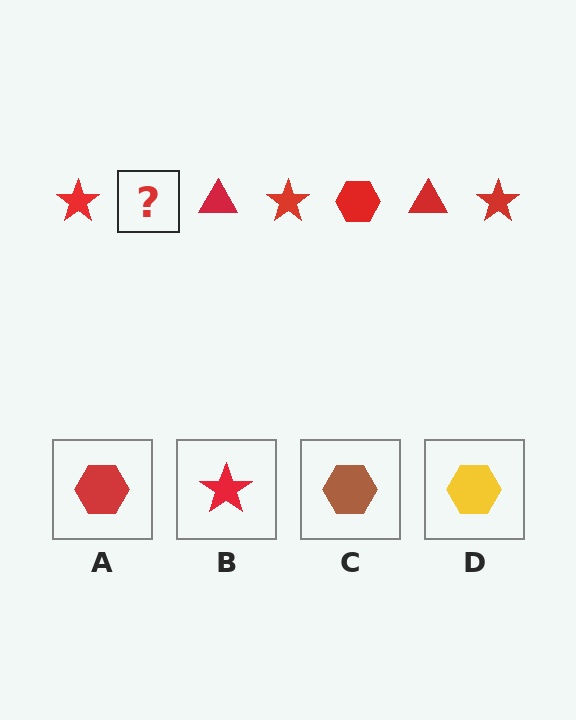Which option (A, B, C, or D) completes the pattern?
A.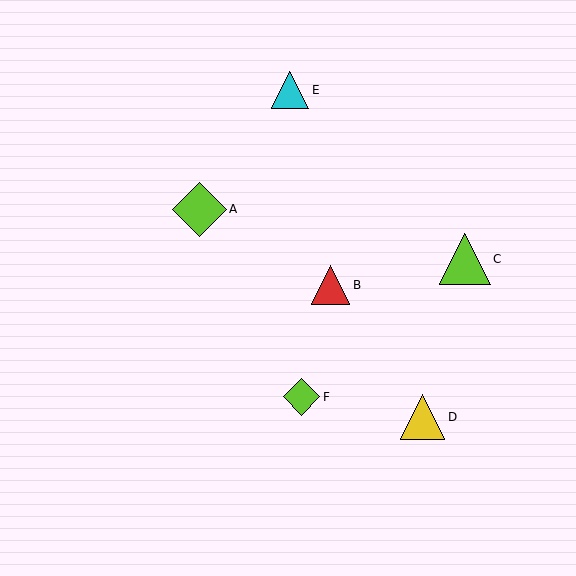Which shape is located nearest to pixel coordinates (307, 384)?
The lime diamond (labeled F) at (302, 397) is nearest to that location.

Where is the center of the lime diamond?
The center of the lime diamond is at (302, 397).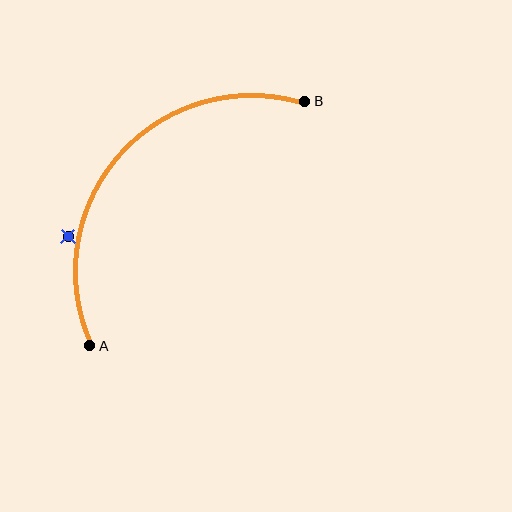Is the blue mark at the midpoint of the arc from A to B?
No — the blue mark does not lie on the arc at all. It sits slightly outside the curve.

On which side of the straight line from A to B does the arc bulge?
The arc bulges above and to the left of the straight line connecting A and B.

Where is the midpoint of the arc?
The arc midpoint is the point on the curve farthest from the straight line joining A and B. It sits above and to the left of that line.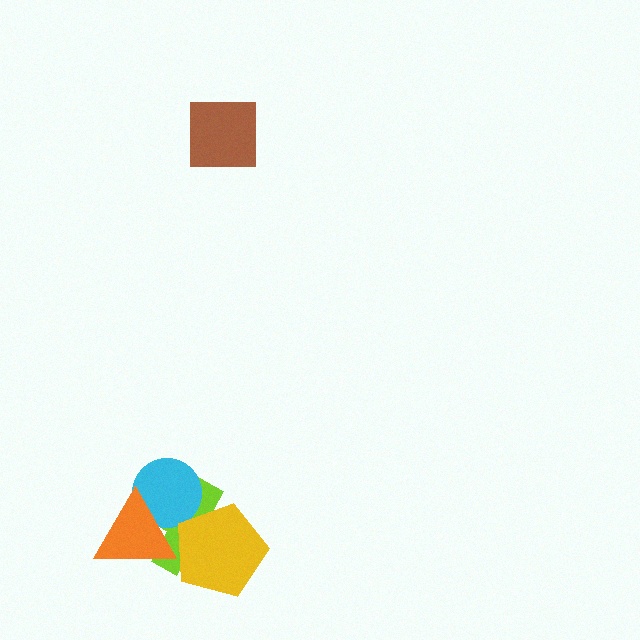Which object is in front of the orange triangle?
The yellow pentagon is in front of the orange triangle.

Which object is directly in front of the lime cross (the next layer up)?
The cyan circle is directly in front of the lime cross.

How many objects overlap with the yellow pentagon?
2 objects overlap with the yellow pentagon.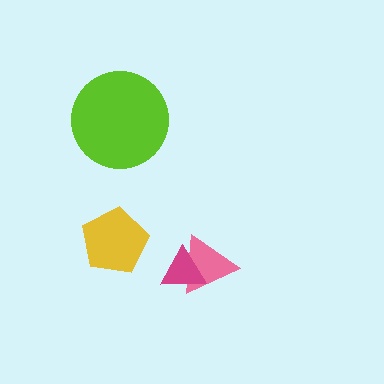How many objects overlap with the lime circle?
0 objects overlap with the lime circle.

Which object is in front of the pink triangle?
The magenta triangle is in front of the pink triangle.